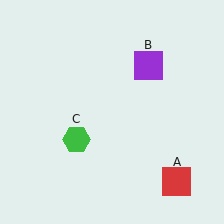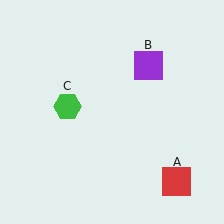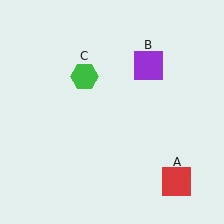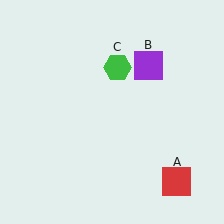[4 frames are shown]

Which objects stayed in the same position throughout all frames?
Red square (object A) and purple square (object B) remained stationary.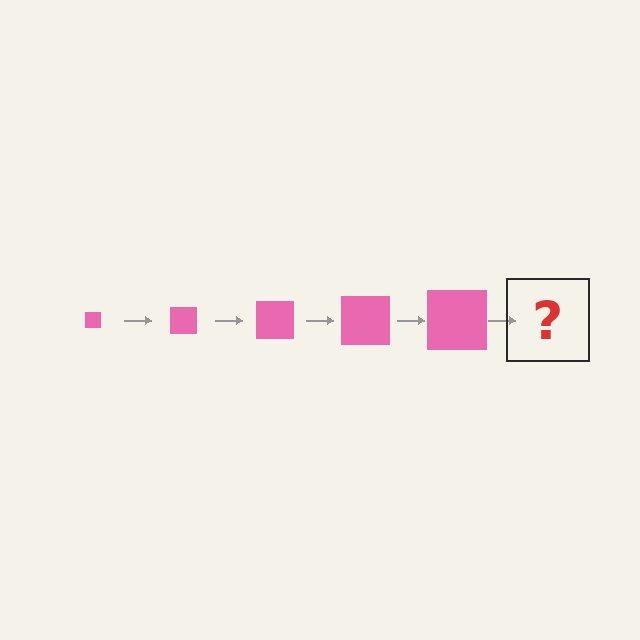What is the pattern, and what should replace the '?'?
The pattern is that the square gets progressively larger each step. The '?' should be a pink square, larger than the previous one.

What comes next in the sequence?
The next element should be a pink square, larger than the previous one.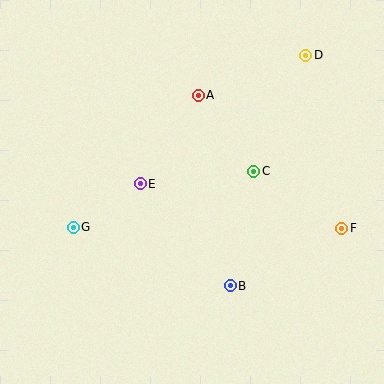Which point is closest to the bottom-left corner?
Point G is closest to the bottom-left corner.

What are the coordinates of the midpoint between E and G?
The midpoint between E and G is at (107, 206).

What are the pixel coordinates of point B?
Point B is at (230, 286).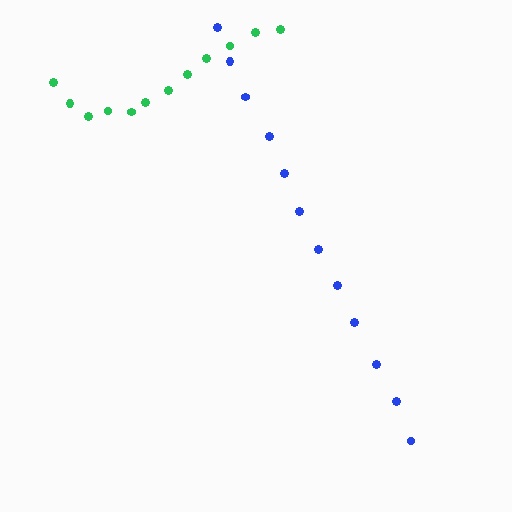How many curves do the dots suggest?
There are 2 distinct paths.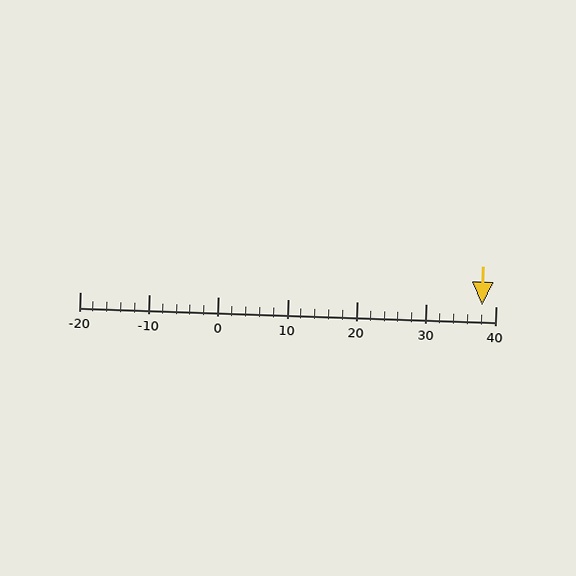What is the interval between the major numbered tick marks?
The major tick marks are spaced 10 units apart.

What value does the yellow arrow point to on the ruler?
The yellow arrow points to approximately 38.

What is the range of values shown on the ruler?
The ruler shows values from -20 to 40.